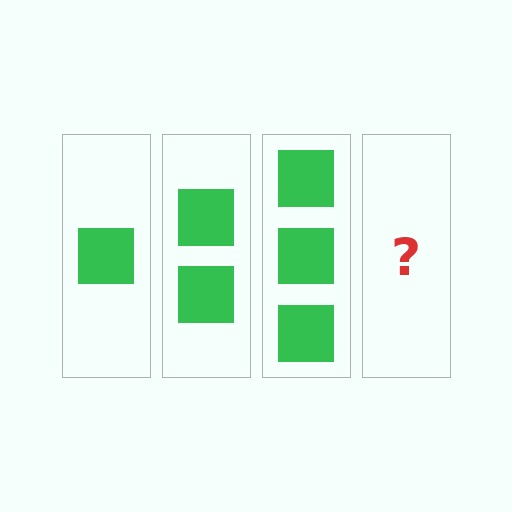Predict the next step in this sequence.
The next step is 4 squares.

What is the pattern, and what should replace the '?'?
The pattern is that each step adds one more square. The '?' should be 4 squares.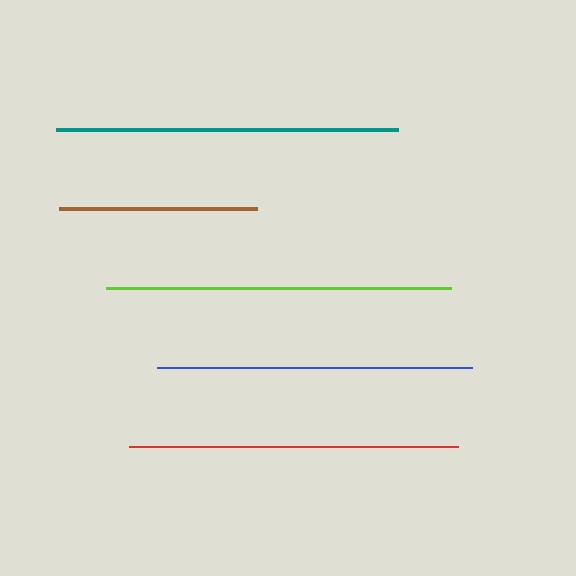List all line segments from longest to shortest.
From longest to shortest: lime, teal, red, blue, brown.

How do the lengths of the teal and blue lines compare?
The teal and blue lines are approximately the same length.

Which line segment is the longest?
The lime line is the longest at approximately 345 pixels.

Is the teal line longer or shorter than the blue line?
The teal line is longer than the blue line.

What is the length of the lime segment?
The lime segment is approximately 345 pixels long.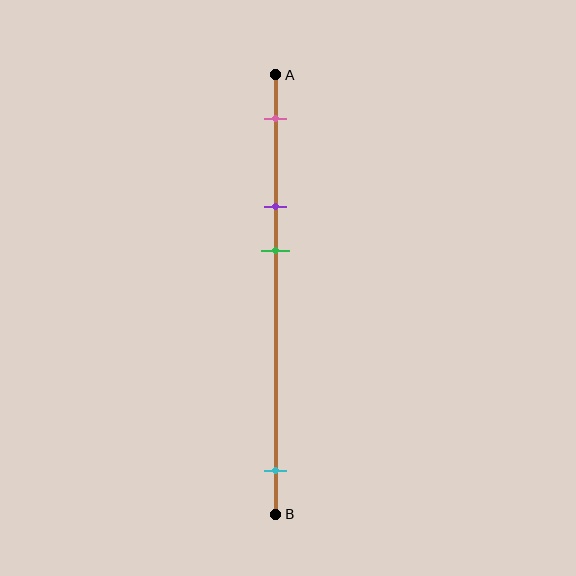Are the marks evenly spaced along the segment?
No, the marks are not evenly spaced.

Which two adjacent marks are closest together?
The purple and green marks are the closest adjacent pair.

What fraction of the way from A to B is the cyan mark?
The cyan mark is approximately 90% (0.9) of the way from A to B.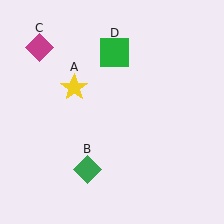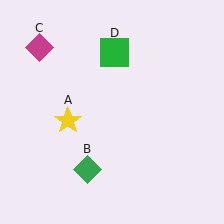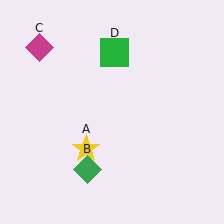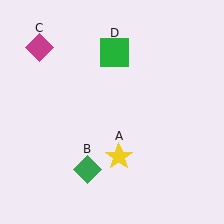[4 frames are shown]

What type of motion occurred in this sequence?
The yellow star (object A) rotated counterclockwise around the center of the scene.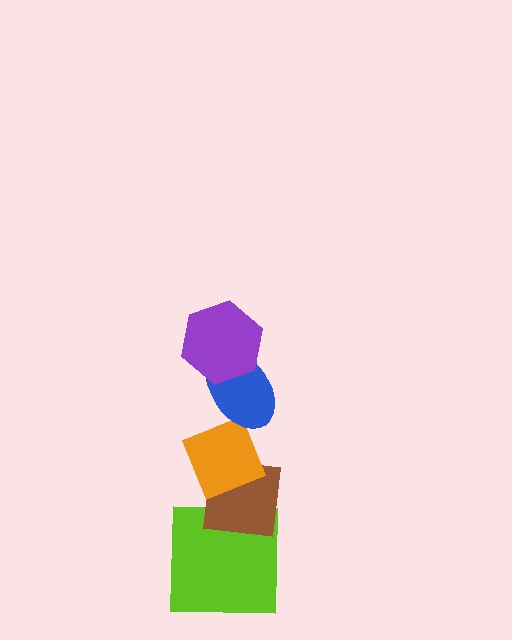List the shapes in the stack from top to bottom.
From top to bottom: the purple hexagon, the blue ellipse, the orange diamond, the brown square, the lime square.